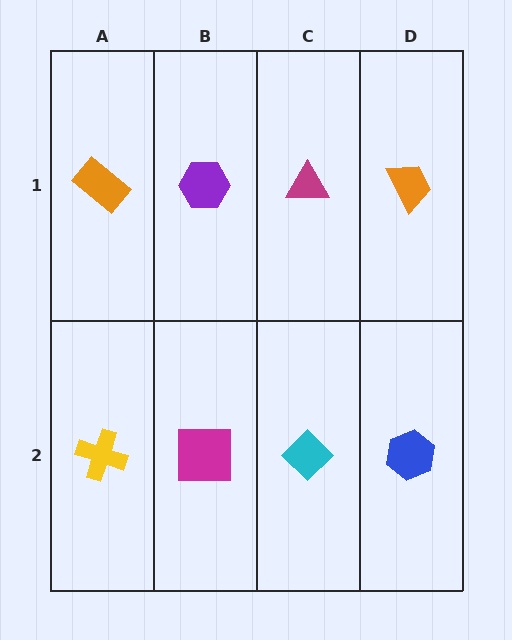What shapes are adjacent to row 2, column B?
A purple hexagon (row 1, column B), a yellow cross (row 2, column A), a cyan diamond (row 2, column C).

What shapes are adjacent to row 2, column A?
An orange rectangle (row 1, column A), a magenta square (row 2, column B).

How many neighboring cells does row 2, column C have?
3.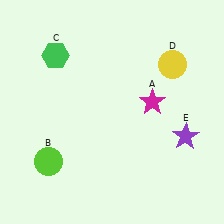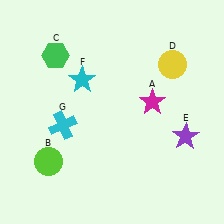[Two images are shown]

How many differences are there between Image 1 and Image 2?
There are 2 differences between the two images.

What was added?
A cyan star (F), a cyan cross (G) were added in Image 2.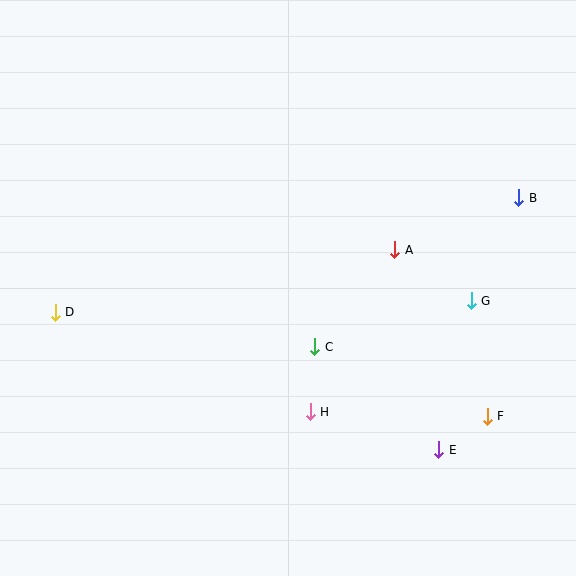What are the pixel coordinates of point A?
Point A is at (395, 250).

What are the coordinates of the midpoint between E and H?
The midpoint between E and H is at (375, 431).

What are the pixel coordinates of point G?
Point G is at (471, 301).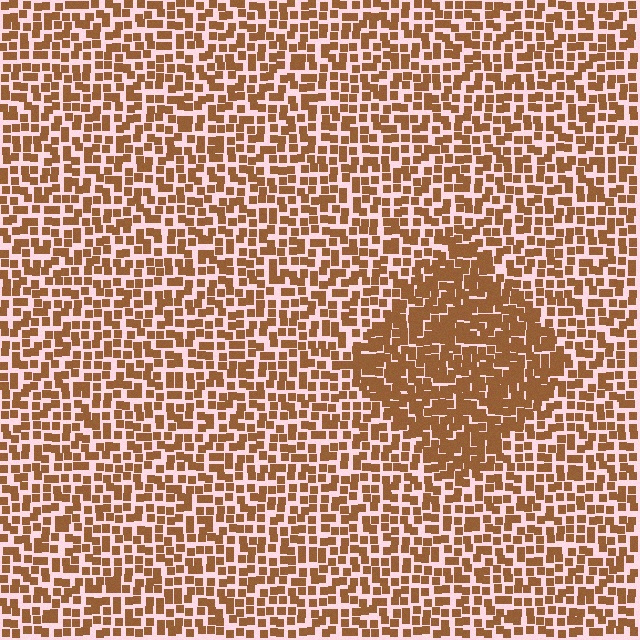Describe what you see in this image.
The image contains small brown elements arranged at two different densities. A diamond-shaped region is visible where the elements are more densely packed than the surrounding area.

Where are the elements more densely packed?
The elements are more densely packed inside the diamond boundary.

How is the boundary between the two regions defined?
The boundary is defined by a change in element density (approximately 1.7x ratio). All elements are the same color, size, and shape.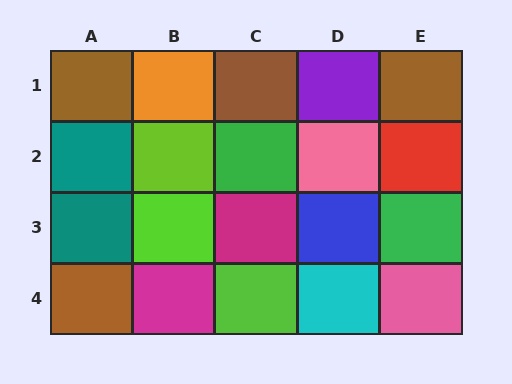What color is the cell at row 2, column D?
Pink.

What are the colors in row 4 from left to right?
Brown, magenta, lime, cyan, pink.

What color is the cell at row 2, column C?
Green.